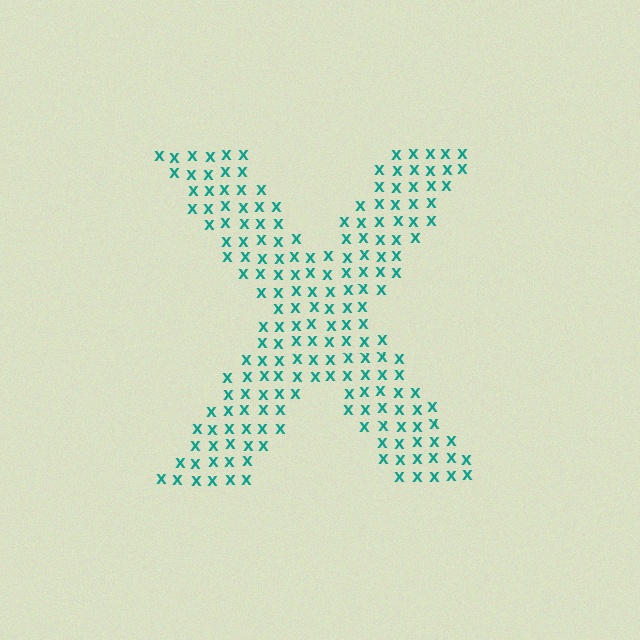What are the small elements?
The small elements are letter X's.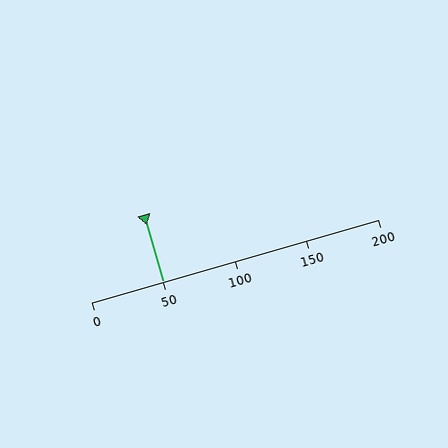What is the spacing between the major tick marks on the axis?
The major ticks are spaced 50 apart.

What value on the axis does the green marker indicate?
The marker indicates approximately 50.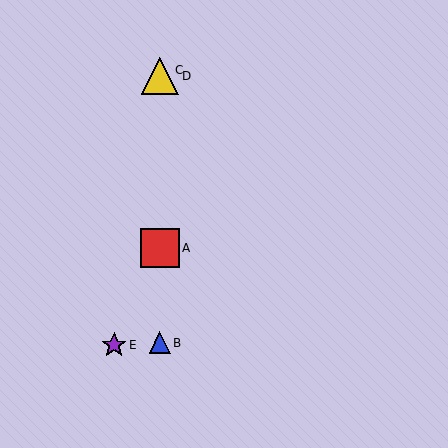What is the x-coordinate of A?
Object A is at x≈160.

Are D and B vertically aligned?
Yes, both are at x≈160.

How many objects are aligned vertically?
4 objects (A, B, C, D) are aligned vertically.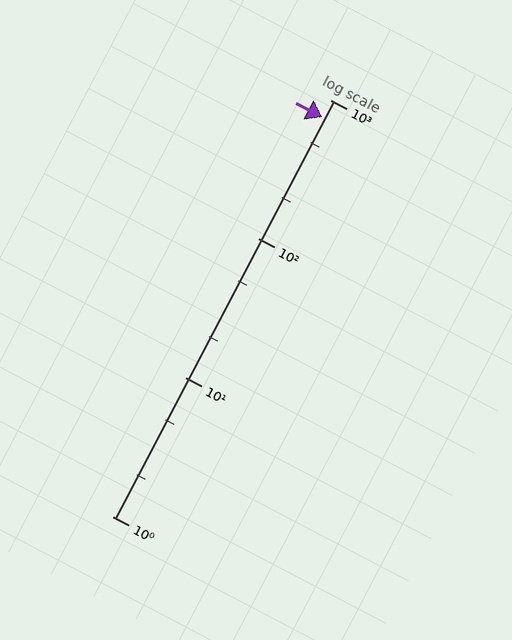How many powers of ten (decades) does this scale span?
The scale spans 3 decades, from 1 to 1000.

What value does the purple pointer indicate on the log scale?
The pointer indicates approximately 750.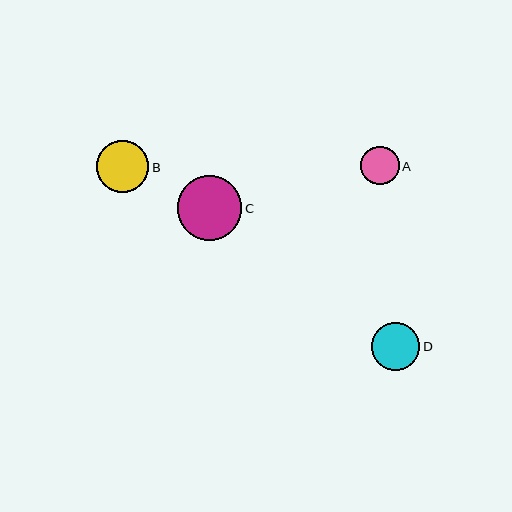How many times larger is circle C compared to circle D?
Circle C is approximately 1.3 times the size of circle D.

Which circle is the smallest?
Circle A is the smallest with a size of approximately 39 pixels.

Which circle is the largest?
Circle C is the largest with a size of approximately 65 pixels.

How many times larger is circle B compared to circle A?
Circle B is approximately 1.3 times the size of circle A.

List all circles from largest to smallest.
From largest to smallest: C, B, D, A.